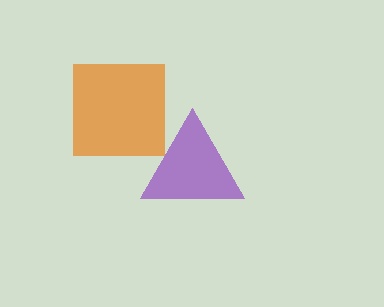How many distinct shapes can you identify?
There are 2 distinct shapes: an orange square, a purple triangle.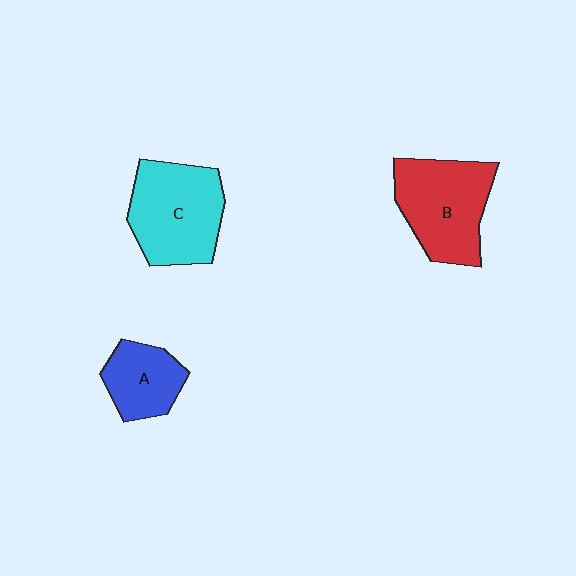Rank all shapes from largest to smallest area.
From largest to smallest: C (cyan), B (red), A (blue).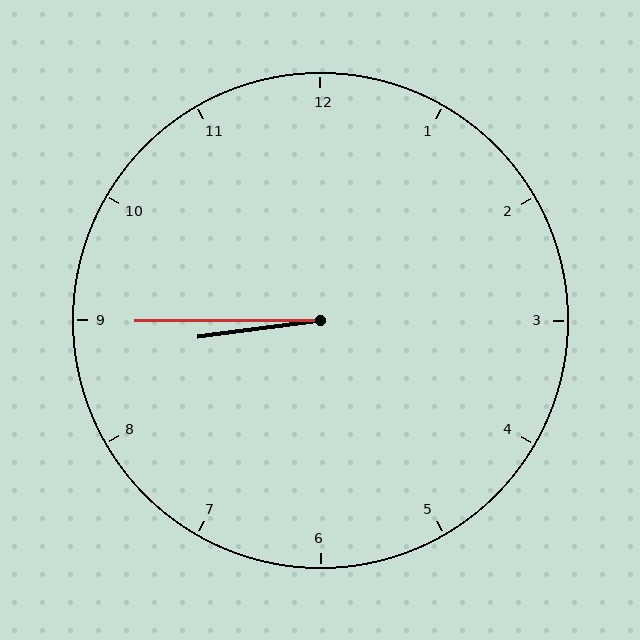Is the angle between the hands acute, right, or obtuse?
It is acute.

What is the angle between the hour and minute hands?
Approximately 8 degrees.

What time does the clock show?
8:45.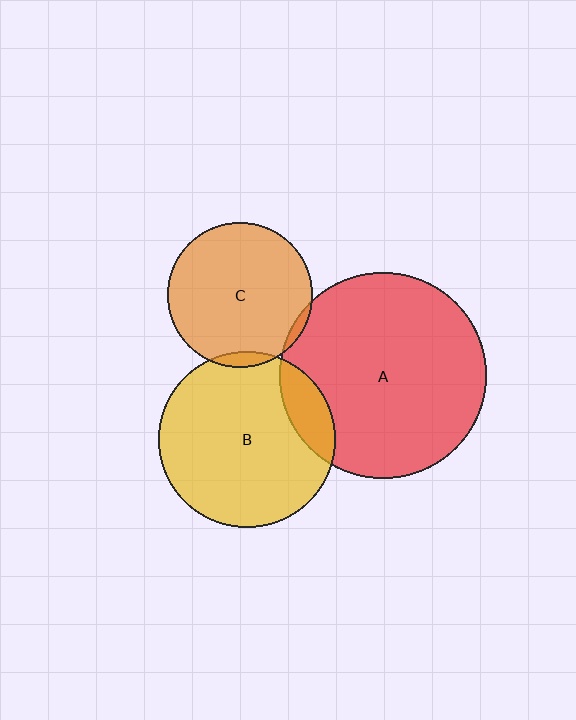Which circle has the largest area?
Circle A (red).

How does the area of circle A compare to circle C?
Approximately 2.0 times.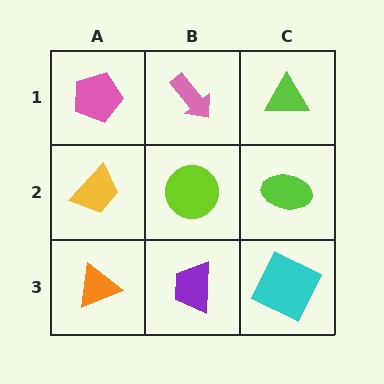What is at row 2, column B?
A lime circle.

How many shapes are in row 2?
3 shapes.